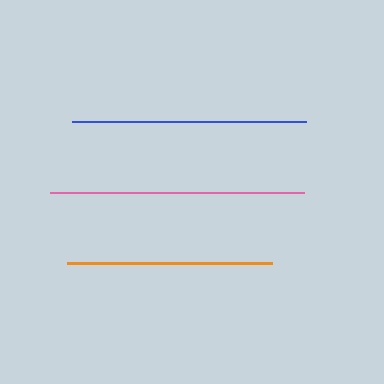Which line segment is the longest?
The pink line is the longest at approximately 254 pixels.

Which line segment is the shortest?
The orange line is the shortest at approximately 205 pixels.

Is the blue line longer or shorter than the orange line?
The blue line is longer than the orange line.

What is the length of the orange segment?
The orange segment is approximately 205 pixels long.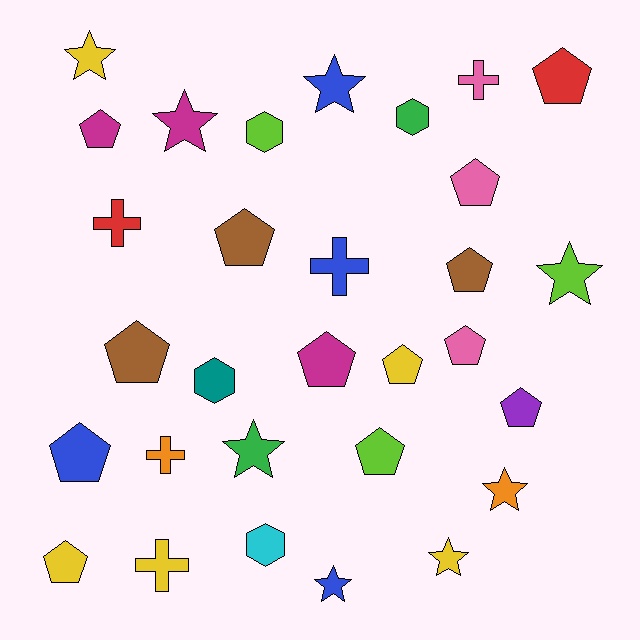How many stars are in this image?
There are 8 stars.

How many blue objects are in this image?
There are 4 blue objects.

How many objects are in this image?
There are 30 objects.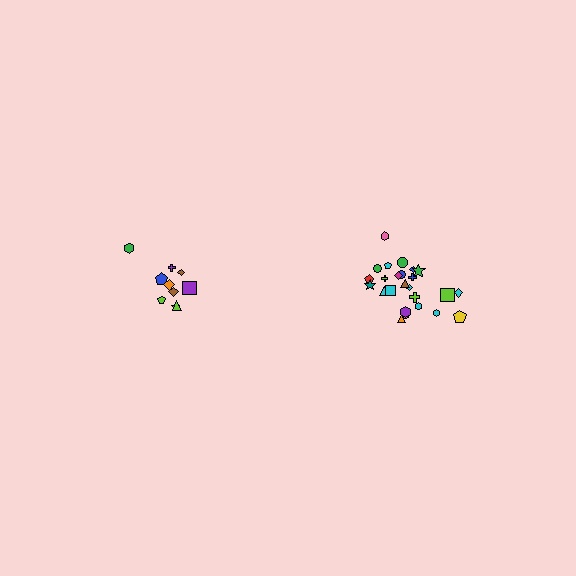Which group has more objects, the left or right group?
The right group.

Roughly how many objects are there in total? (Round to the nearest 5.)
Roughly 35 objects in total.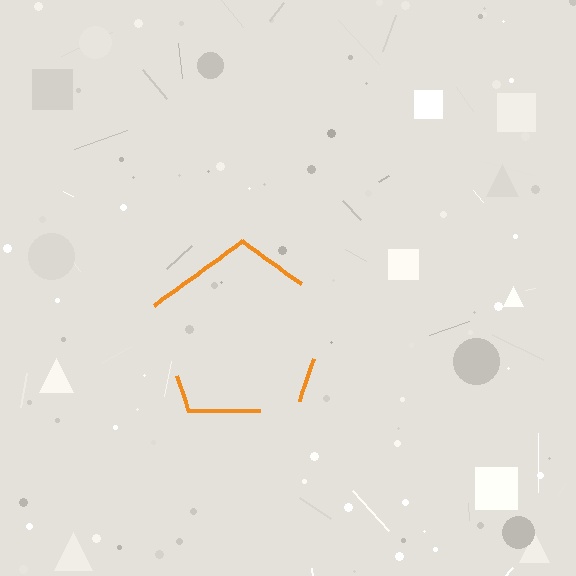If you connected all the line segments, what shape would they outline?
They would outline a pentagon.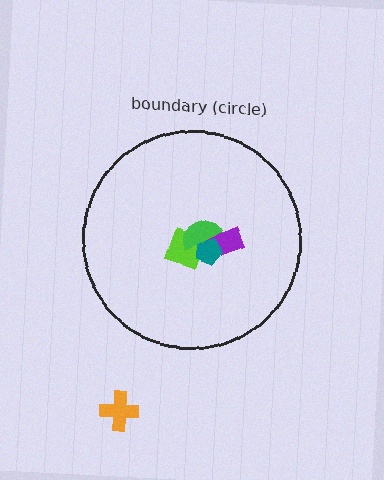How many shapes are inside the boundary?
5 inside, 1 outside.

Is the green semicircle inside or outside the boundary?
Inside.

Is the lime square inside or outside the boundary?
Inside.